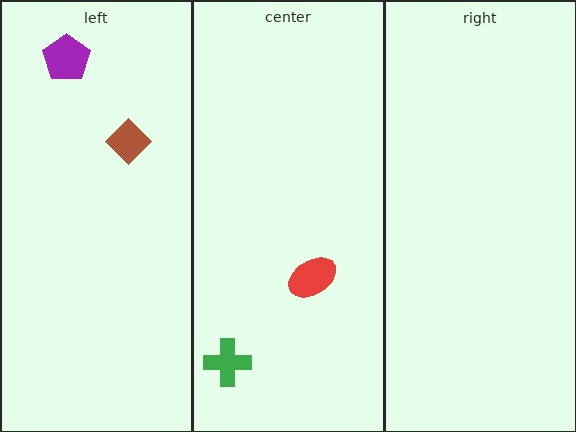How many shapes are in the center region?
2.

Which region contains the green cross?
The center region.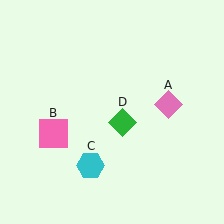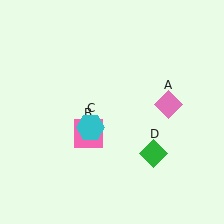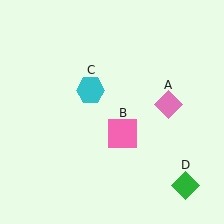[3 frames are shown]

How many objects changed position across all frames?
3 objects changed position: pink square (object B), cyan hexagon (object C), green diamond (object D).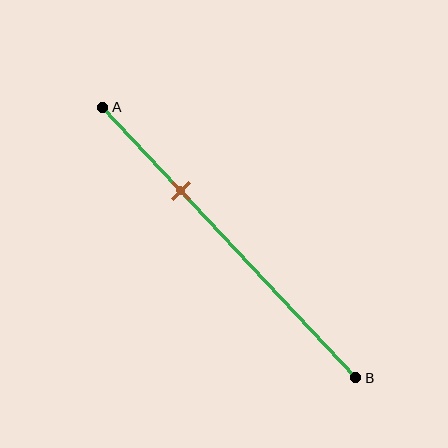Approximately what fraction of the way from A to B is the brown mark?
The brown mark is approximately 30% of the way from A to B.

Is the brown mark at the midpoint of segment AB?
No, the mark is at about 30% from A, not at the 50% midpoint.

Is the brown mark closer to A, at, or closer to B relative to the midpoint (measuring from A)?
The brown mark is closer to point A than the midpoint of segment AB.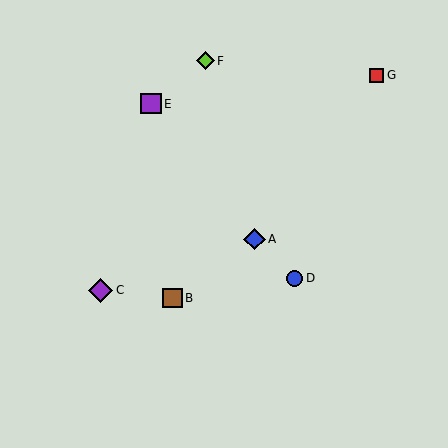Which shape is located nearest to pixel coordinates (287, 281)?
The blue circle (labeled D) at (295, 278) is nearest to that location.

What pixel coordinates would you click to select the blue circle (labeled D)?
Click at (295, 278) to select the blue circle D.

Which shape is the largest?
The purple diamond (labeled C) is the largest.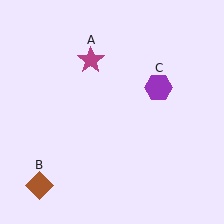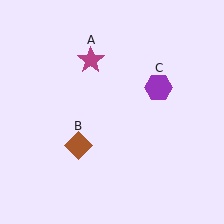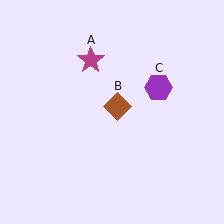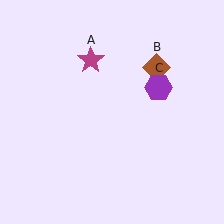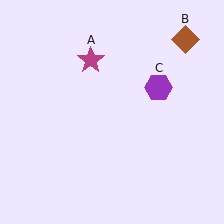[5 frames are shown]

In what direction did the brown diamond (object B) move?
The brown diamond (object B) moved up and to the right.